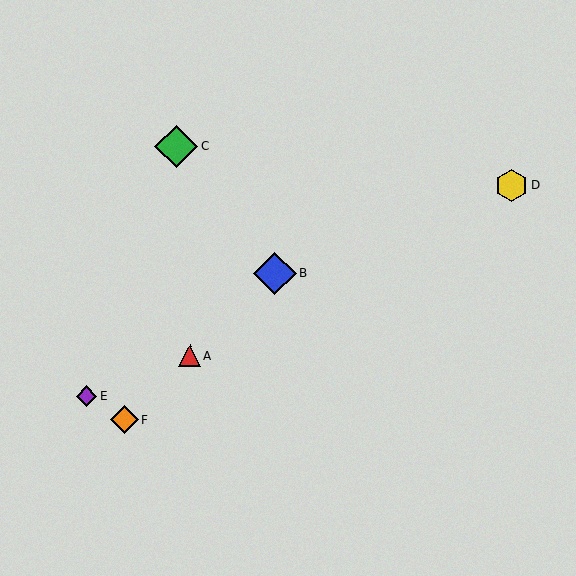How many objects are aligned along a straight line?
3 objects (A, B, F) are aligned along a straight line.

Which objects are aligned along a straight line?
Objects A, B, F are aligned along a straight line.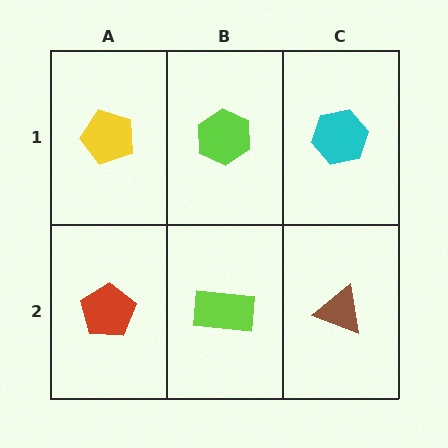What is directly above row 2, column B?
A lime hexagon.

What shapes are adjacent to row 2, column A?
A yellow pentagon (row 1, column A), a lime rectangle (row 2, column B).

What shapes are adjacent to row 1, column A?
A red pentagon (row 2, column A), a lime hexagon (row 1, column B).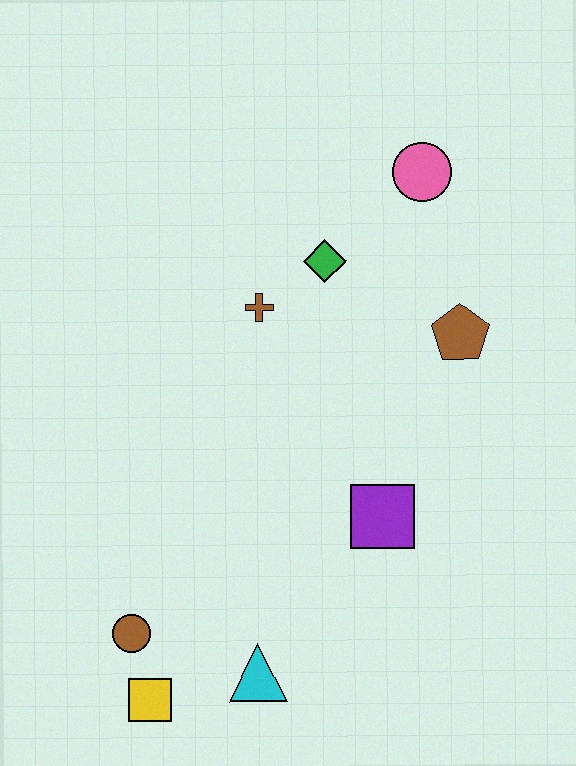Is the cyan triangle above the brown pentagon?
No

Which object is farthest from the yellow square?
The pink circle is farthest from the yellow square.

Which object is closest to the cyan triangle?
The yellow square is closest to the cyan triangle.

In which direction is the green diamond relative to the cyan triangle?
The green diamond is above the cyan triangle.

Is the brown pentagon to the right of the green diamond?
Yes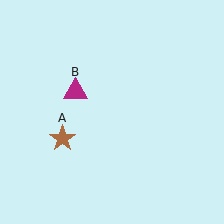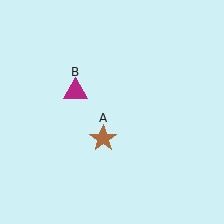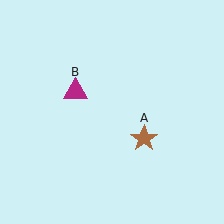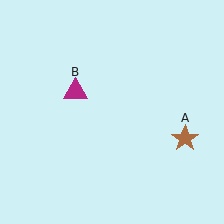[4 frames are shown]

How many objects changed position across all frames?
1 object changed position: brown star (object A).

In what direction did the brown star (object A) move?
The brown star (object A) moved right.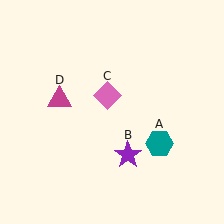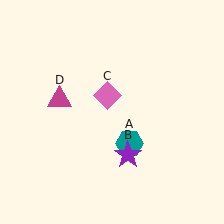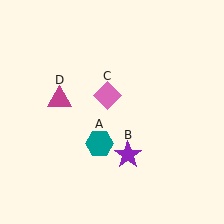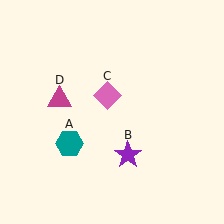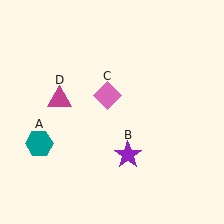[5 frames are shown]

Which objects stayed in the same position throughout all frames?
Purple star (object B) and pink diamond (object C) and magenta triangle (object D) remained stationary.